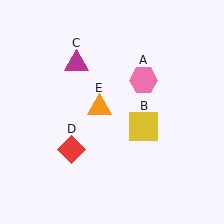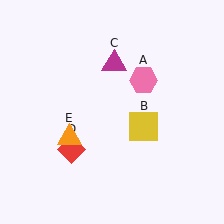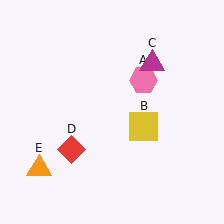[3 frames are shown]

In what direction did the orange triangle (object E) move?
The orange triangle (object E) moved down and to the left.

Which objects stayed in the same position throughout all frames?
Pink hexagon (object A) and yellow square (object B) and red diamond (object D) remained stationary.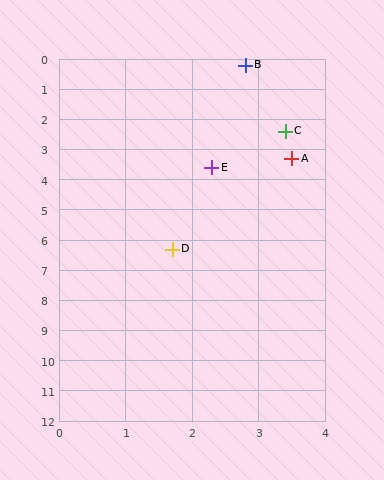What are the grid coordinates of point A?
Point A is at approximately (3.5, 3.3).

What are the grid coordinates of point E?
Point E is at approximately (2.3, 3.6).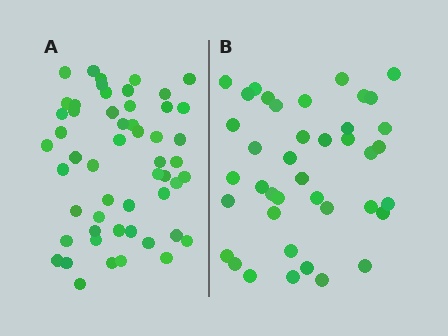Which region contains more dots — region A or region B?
Region A (the left region) has more dots.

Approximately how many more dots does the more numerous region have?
Region A has approximately 15 more dots than region B.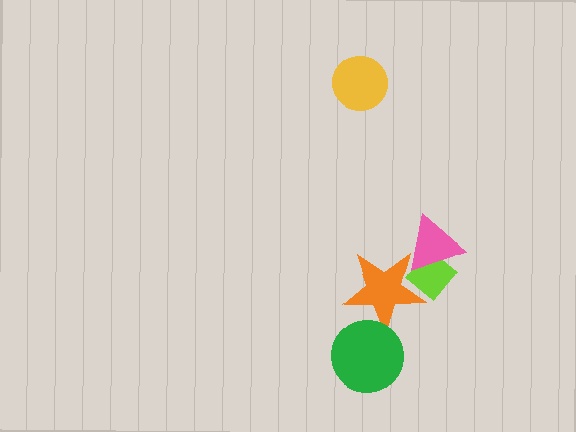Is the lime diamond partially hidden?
Yes, it is partially covered by another shape.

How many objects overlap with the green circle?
1 object overlaps with the green circle.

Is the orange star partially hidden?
Yes, it is partially covered by another shape.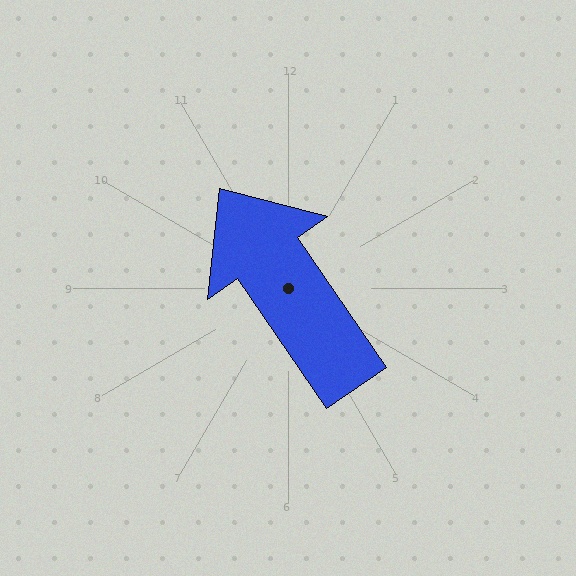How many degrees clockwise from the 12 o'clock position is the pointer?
Approximately 325 degrees.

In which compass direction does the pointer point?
Northwest.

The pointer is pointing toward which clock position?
Roughly 11 o'clock.